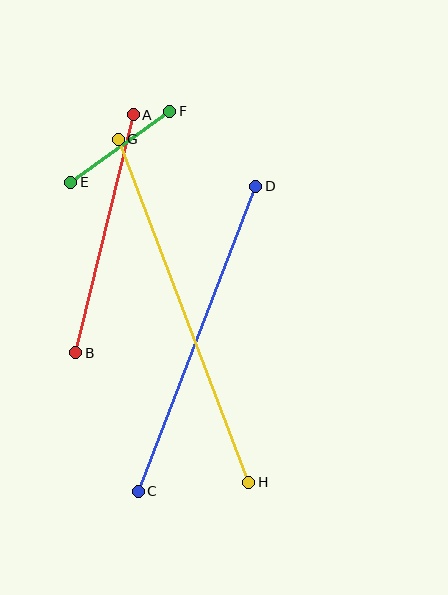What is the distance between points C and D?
The distance is approximately 327 pixels.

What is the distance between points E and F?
The distance is approximately 122 pixels.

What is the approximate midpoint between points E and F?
The midpoint is at approximately (120, 147) pixels.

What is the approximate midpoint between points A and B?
The midpoint is at approximately (105, 234) pixels.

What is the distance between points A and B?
The distance is approximately 245 pixels.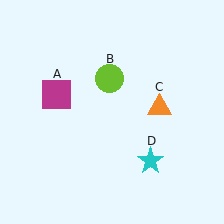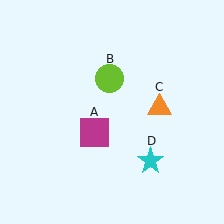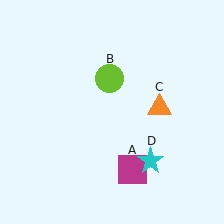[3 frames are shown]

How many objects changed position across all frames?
1 object changed position: magenta square (object A).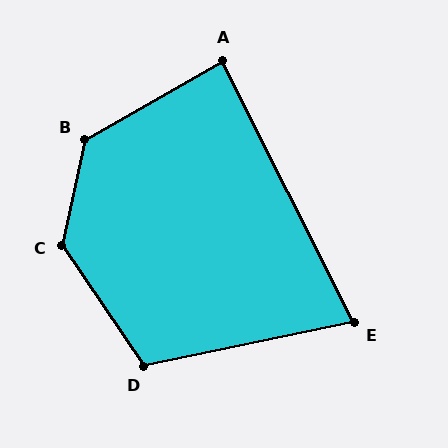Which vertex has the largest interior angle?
C, at approximately 134 degrees.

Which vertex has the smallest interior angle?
E, at approximately 75 degrees.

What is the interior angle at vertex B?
Approximately 131 degrees (obtuse).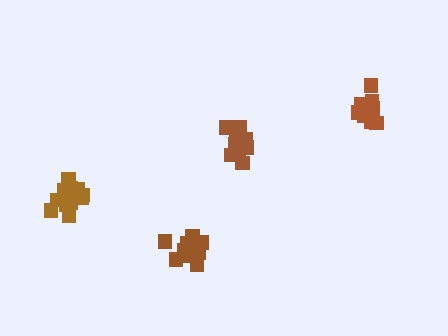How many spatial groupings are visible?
There are 4 spatial groupings.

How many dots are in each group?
Group 1: 14 dots, Group 2: 11 dots, Group 3: 12 dots, Group 4: 15 dots (52 total).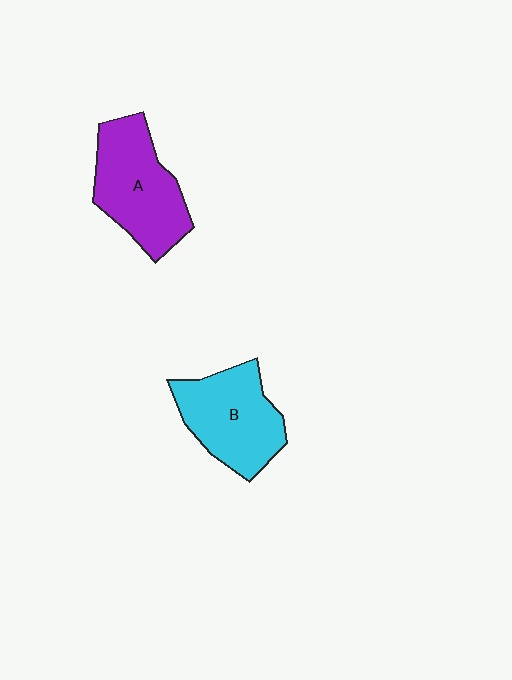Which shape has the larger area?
Shape A (purple).